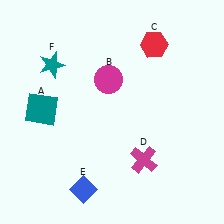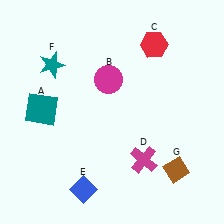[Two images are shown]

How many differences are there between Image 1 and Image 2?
There is 1 difference between the two images.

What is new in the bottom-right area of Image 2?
A brown diamond (G) was added in the bottom-right area of Image 2.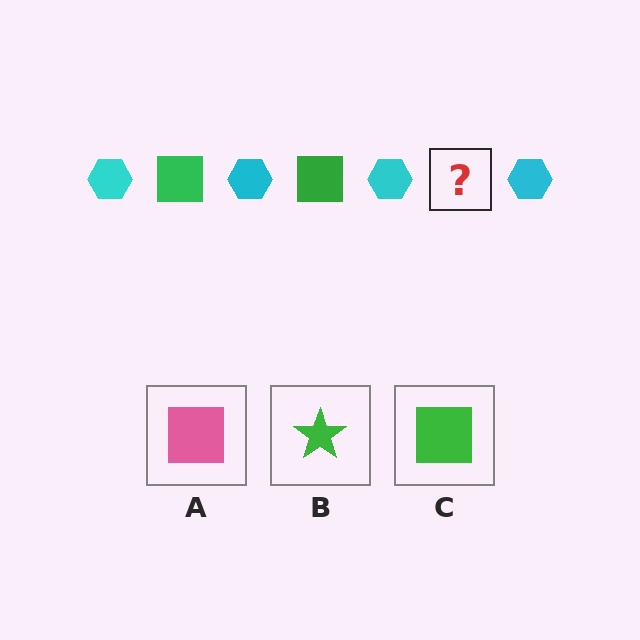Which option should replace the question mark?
Option C.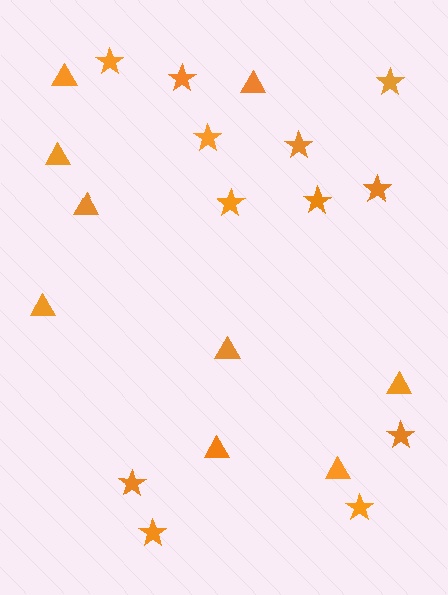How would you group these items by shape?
There are 2 groups: one group of triangles (9) and one group of stars (12).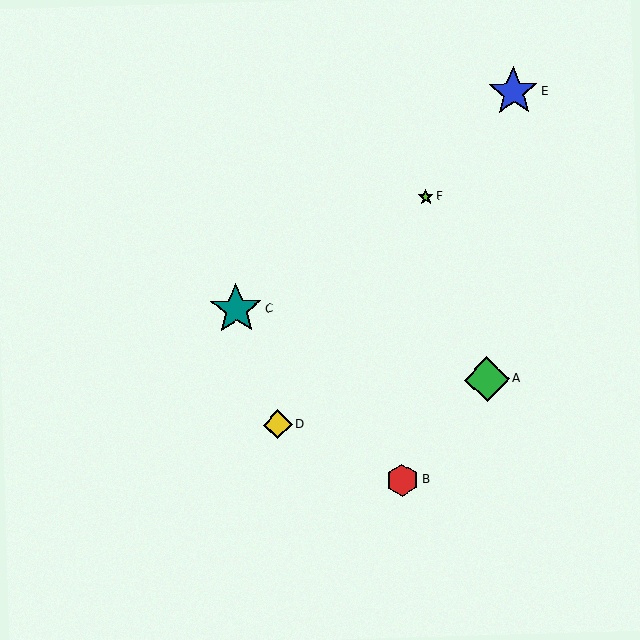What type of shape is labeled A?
Shape A is a green diamond.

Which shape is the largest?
The teal star (labeled C) is the largest.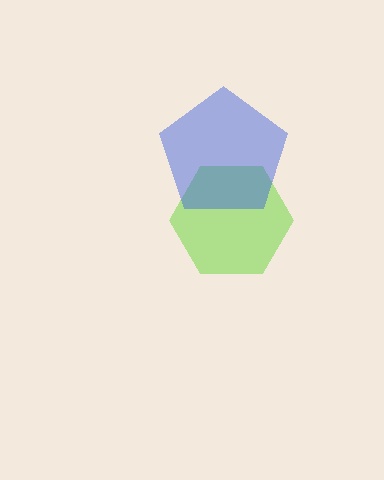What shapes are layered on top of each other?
The layered shapes are: a lime hexagon, a blue pentagon.